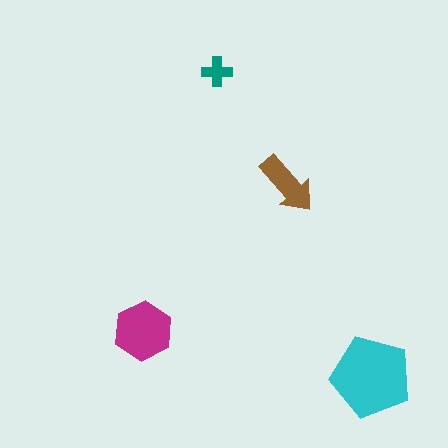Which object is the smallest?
The teal cross.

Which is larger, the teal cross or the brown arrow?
The brown arrow.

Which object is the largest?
The cyan pentagon.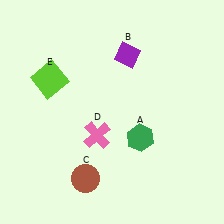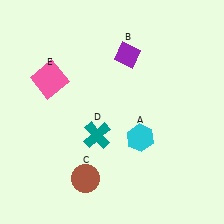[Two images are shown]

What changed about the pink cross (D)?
In Image 1, D is pink. In Image 2, it changed to teal.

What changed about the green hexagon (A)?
In Image 1, A is green. In Image 2, it changed to cyan.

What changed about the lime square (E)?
In Image 1, E is lime. In Image 2, it changed to pink.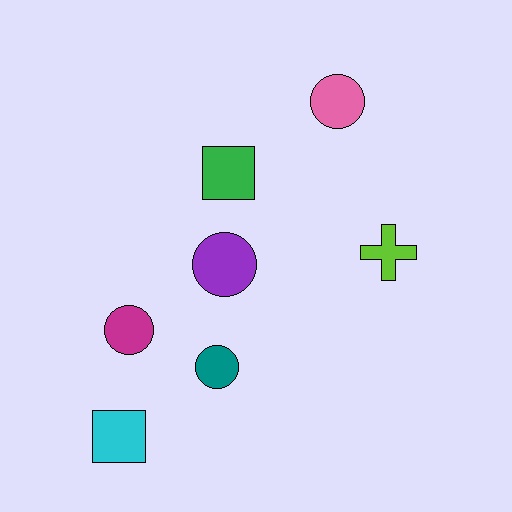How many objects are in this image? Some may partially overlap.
There are 7 objects.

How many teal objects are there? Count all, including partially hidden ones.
There is 1 teal object.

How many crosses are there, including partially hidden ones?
There is 1 cross.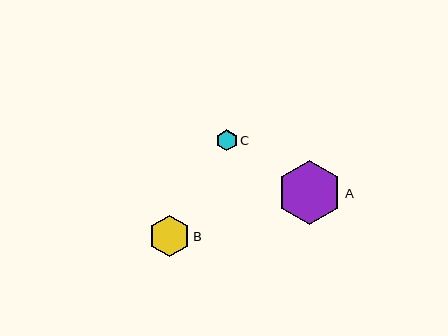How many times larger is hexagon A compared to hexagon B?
Hexagon A is approximately 1.6 times the size of hexagon B.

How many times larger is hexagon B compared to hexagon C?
Hexagon B is approximately 1.9 times the size of hexagon C.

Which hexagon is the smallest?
Hexagon C is the smallest with a size of approximately 21 pixels.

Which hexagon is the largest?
Hexagon A is the largest with a size of approximately 64 pixels.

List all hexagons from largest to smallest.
From largest to smallest: A, B, C.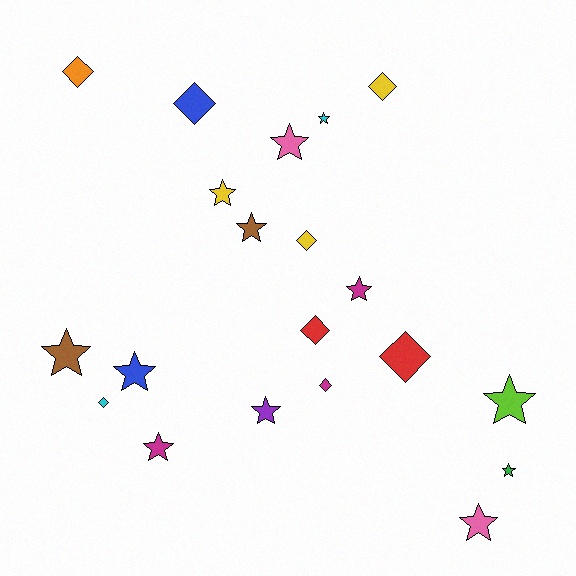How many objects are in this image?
There are 20 objects.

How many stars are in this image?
There are 12 stars.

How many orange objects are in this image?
There is 1 orange object.